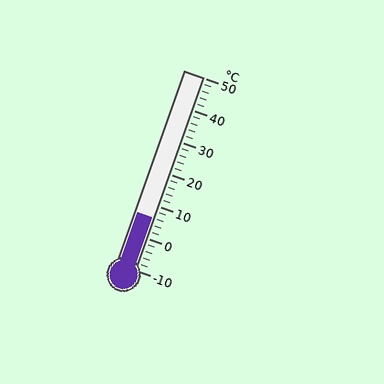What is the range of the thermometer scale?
The thermometer scale ranges from -10°C to 50°C.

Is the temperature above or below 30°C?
The temperature is below 30°C.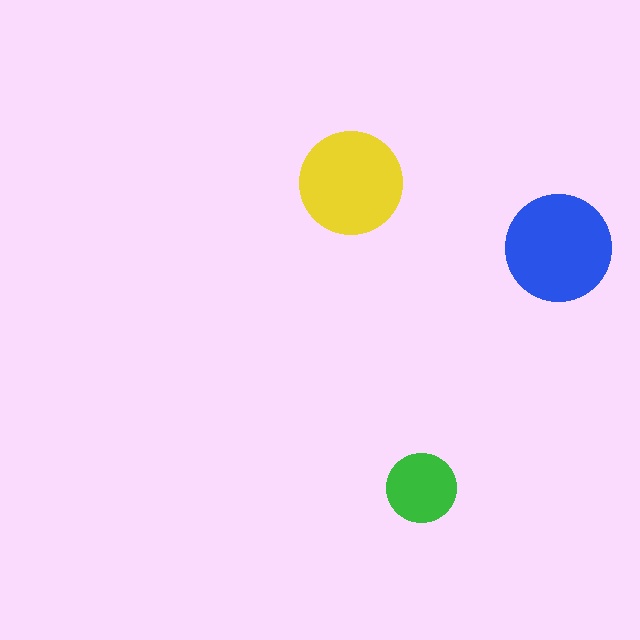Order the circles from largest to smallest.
the blue one, the yellow one, the green one.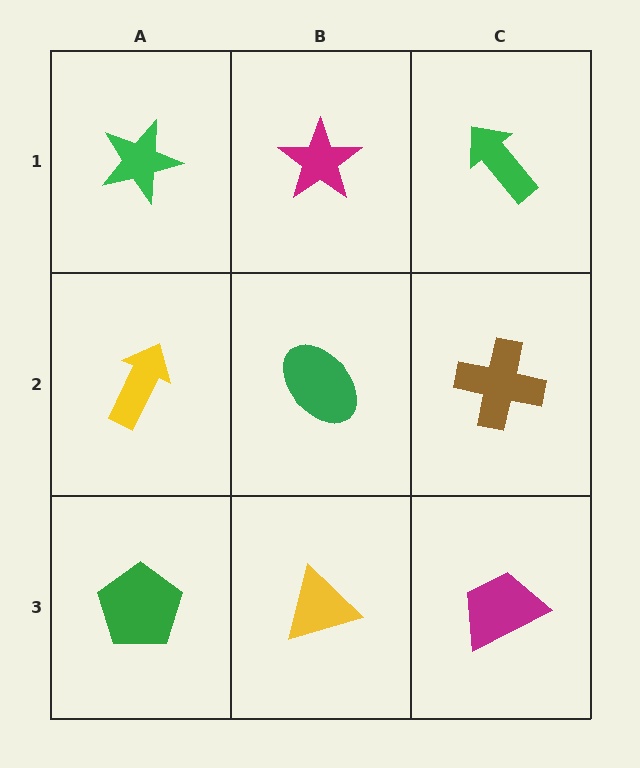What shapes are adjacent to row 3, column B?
A green ellipse (row 2, column B), a green pentagon (row 3, column A), a magenta trapezoid (row 3, column C).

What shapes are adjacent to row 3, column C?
A brown cross (row 2, column C), a yellow triangle (row 3, column B).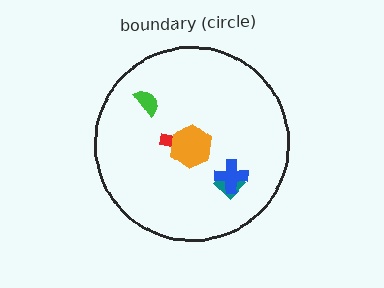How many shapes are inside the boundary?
5 inside, 0 outside.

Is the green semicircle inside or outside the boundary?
Inside.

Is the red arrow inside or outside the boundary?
Inside.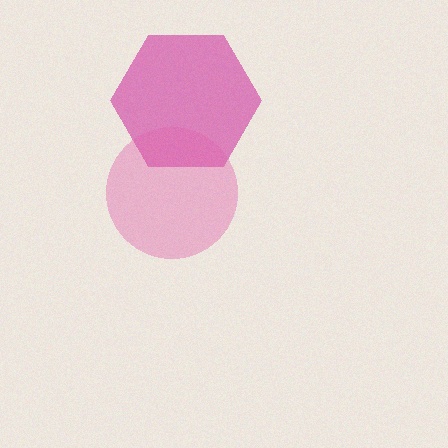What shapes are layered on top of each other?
The layered shapes are: a magenta hexagon, a pink circle.